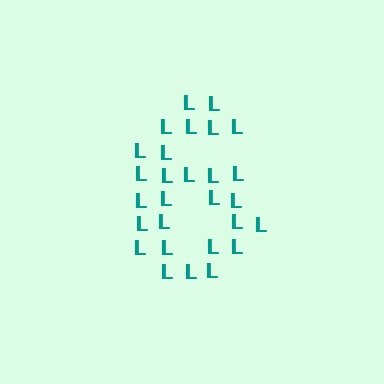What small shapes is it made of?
It is made of small letter L's.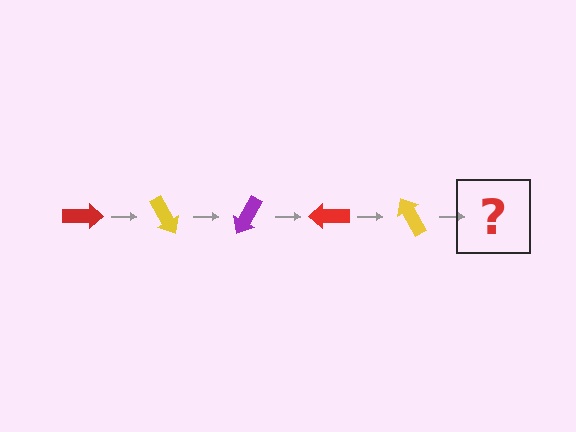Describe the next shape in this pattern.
It should be a purple arrow, rotated 300 degrees from the start.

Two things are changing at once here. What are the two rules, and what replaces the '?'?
The two rules are that it rotates 60 degrees each step and the color cycles through red, yellow, and purple. The '?' should be a purple arrow, rotated 300 degrees from the start.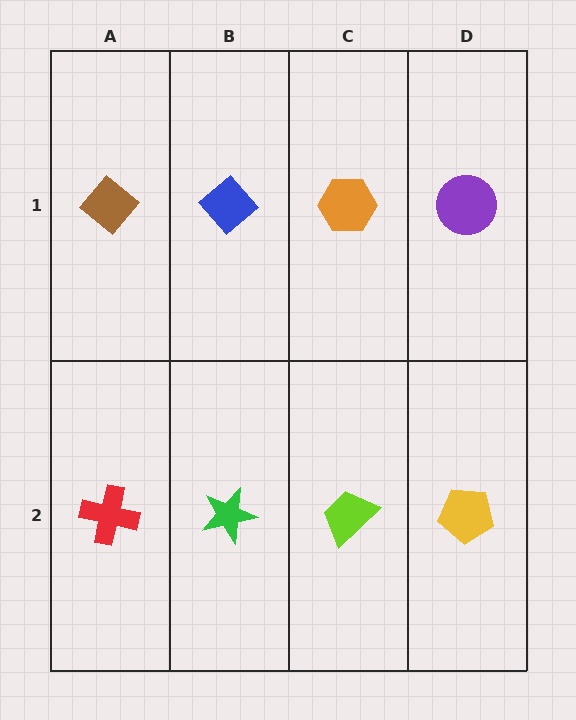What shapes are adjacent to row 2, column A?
A brown diamond (row 1, column A), a green star (row 2, column B).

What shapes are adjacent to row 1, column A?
A red cross (row 2, column A), a blue diamond (row 1, column B).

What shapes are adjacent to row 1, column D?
A yellow pentagon (row 2, column D), an orange hexagon (row 1, column C).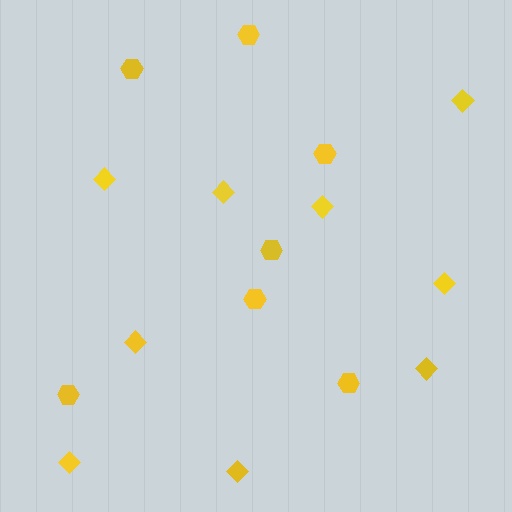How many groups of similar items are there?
There are 2 groups: one group of hexagons (7) and one group of diamonds (9).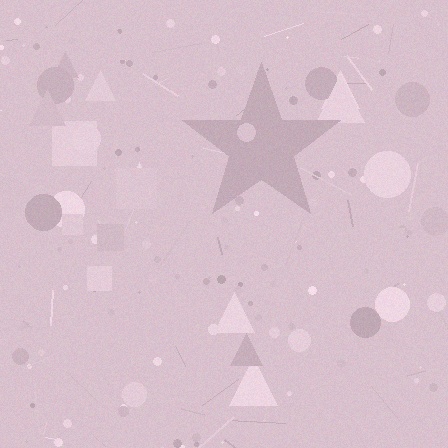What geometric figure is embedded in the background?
A star is embedded in the background.